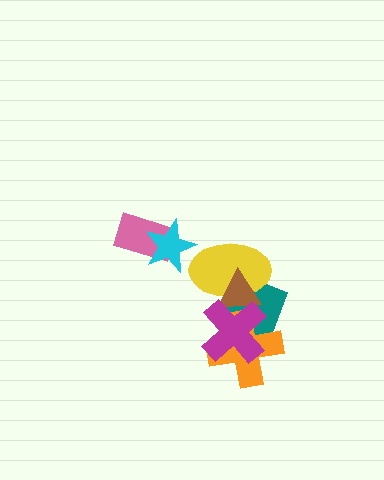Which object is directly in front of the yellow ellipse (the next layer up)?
The brown triangle is directly in front of the yellow ellipse.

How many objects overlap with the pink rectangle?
1 object overlaps with the pink rectangle.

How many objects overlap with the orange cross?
3 objects overlap with the orange cross.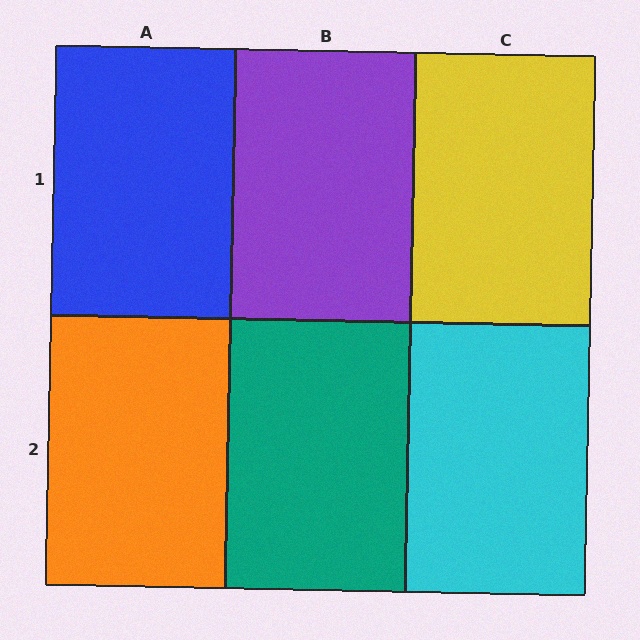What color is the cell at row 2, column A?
Orange.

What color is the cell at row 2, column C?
Cyan.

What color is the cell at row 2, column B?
Teal.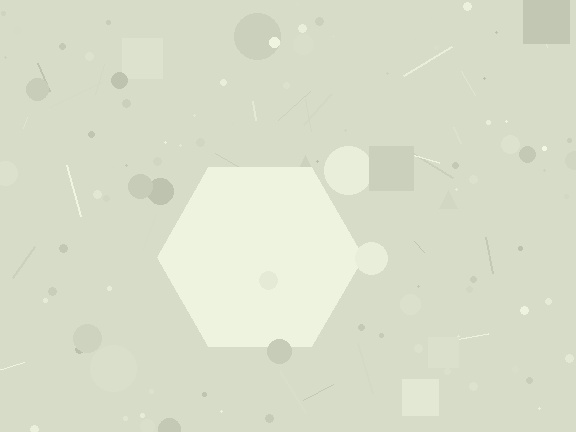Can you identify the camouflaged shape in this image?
The camouflaged shape is a hexagon.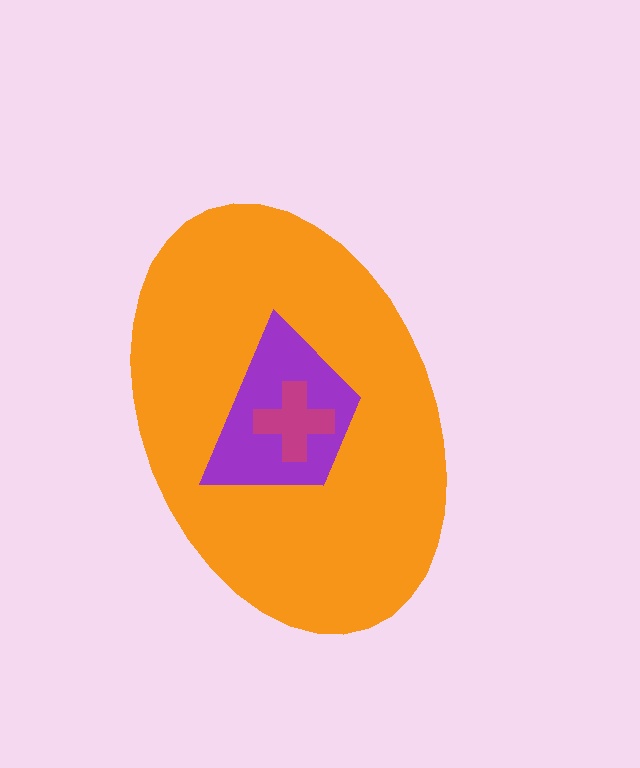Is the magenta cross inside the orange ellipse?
Yes.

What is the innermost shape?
The magenta cross.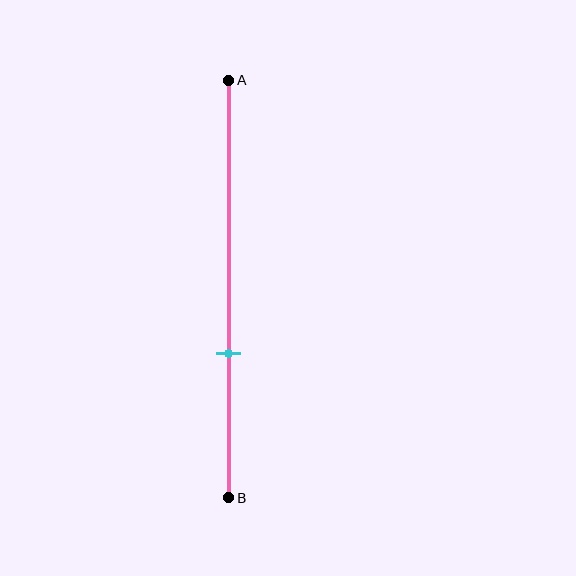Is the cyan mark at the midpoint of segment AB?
No, the mark is at about 65% from A, not at the 50% midpoint.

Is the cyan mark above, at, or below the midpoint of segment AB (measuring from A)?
The cyan mark is below the midpoint of segment AB.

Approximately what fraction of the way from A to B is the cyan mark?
The cyan mark is approximately 65% of the way from A to B.